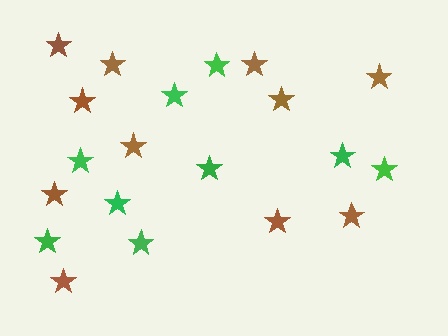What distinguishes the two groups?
There are 2 groups: one group of brown stars (11) and one group of green stars (9).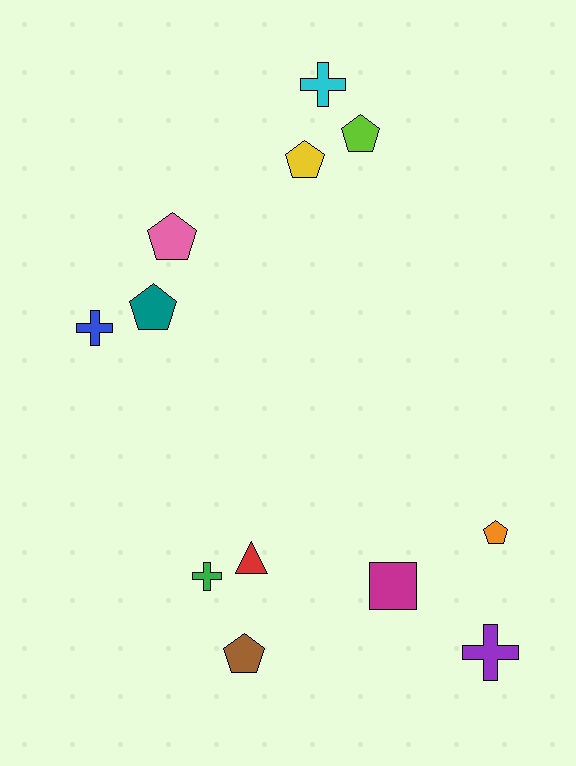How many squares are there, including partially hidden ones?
There is 1 square.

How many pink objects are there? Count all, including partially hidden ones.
There is 1 pink object.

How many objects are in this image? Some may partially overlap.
There are 12 objects.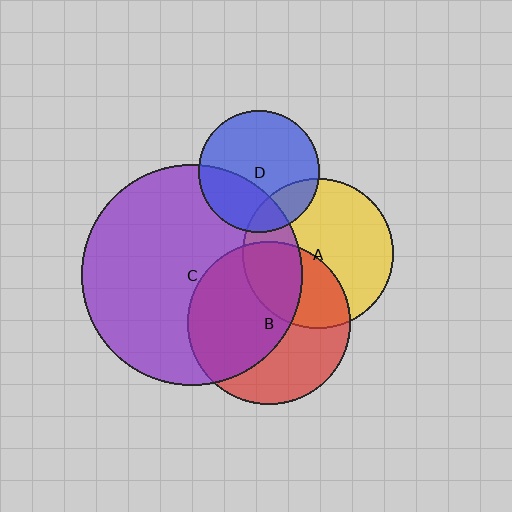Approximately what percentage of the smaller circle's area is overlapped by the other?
Approximately 30%.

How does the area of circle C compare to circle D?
Approximately 3.3 times.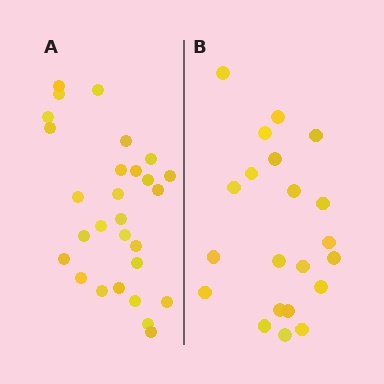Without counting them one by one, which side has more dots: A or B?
Region A (the left region) has more dots.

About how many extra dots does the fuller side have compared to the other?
Region A has roughly 8 or so more dots than region B.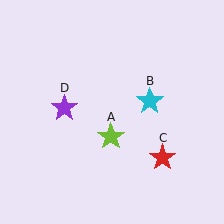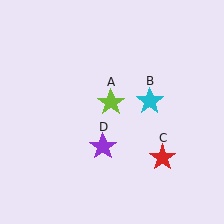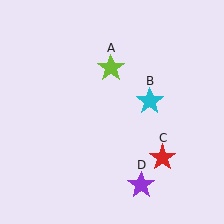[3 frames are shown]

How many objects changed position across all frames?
2 objects changed position: lime star (object A), purple star (object D).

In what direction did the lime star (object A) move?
The lime star (object A) moved up.